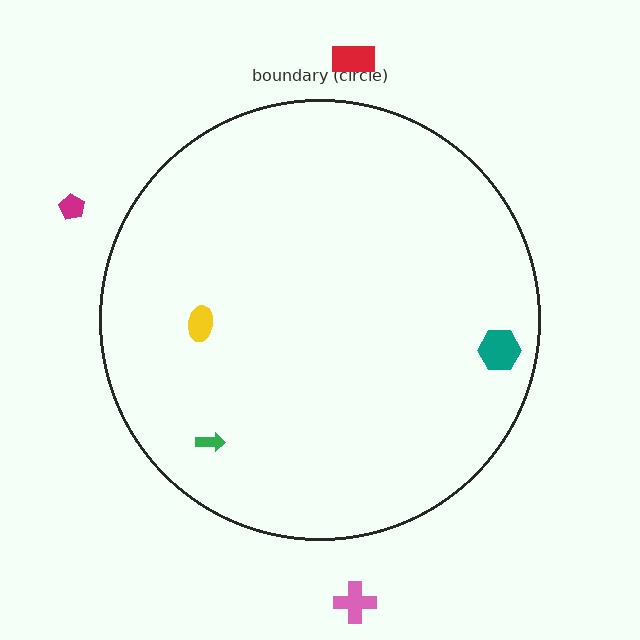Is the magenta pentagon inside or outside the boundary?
Outside.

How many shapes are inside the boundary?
3 inside, 3 outside.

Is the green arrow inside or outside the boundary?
Inside.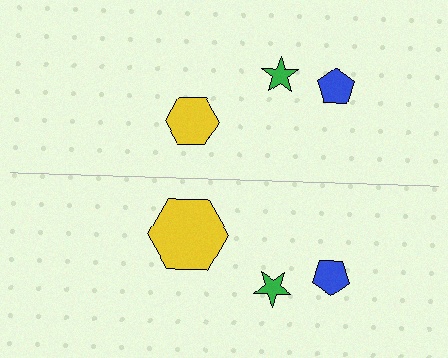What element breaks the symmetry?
The yellow hexagon on the bottom side has a different size than its mirror counterpart.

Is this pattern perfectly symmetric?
No, the pattern is not perfectly symmetric. The yellow hexagon on the bottom side has a different size than its mirror counterpart.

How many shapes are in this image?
There are 6 shapes in this image.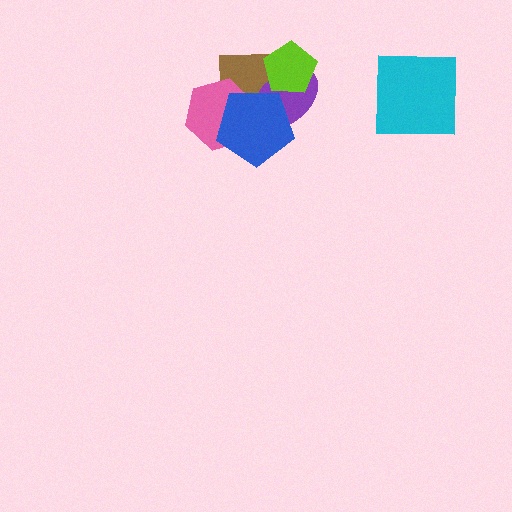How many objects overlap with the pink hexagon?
3 objects overlap with the pink hexagon.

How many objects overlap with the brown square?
4 objects overlap with the brown square.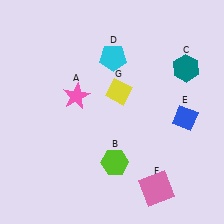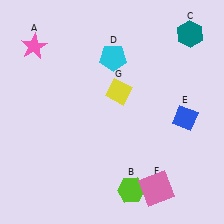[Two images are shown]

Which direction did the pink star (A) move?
The pink star (A) moved up.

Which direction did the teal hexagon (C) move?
The teal hexagon (C) moved up.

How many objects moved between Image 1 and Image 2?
3 objects moved between the two images.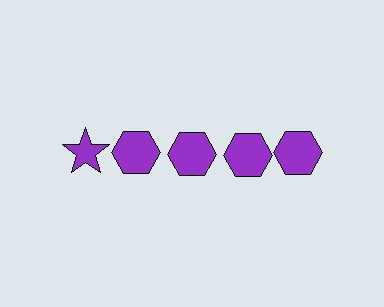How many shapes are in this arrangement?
There are 5 shapes arranged in a grid pattern.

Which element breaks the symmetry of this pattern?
The purple star in the top row, leftmost column breaks the symmetry. All other shapes are purple hexagons.